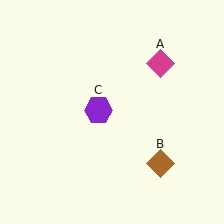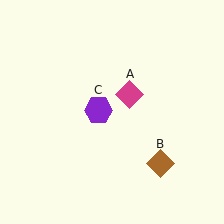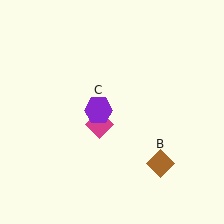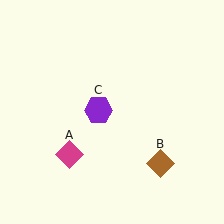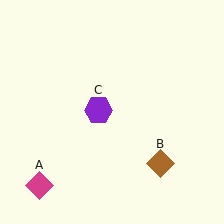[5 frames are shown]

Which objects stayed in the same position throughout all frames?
Brown diamond (object B) and purple hexagon (object C) remained stationary.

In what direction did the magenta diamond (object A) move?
The magenta diamond (object A) moved down and to the left.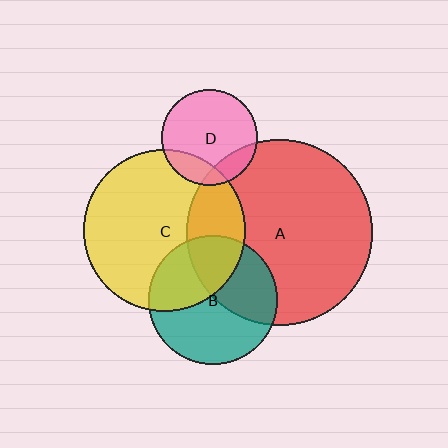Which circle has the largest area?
Circle A (red).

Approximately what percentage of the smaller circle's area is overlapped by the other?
Approximately 25%.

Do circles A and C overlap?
Yes.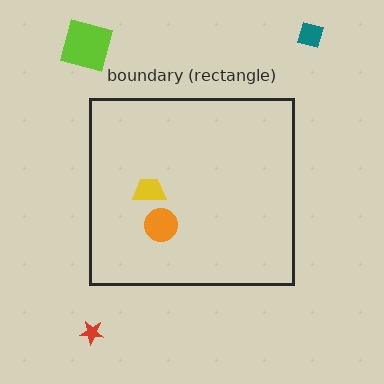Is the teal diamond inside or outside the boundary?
Outside.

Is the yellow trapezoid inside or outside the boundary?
Inside.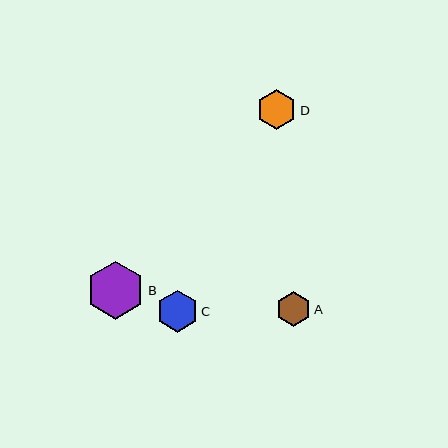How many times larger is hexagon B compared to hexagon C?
Hexagon B is approximately 1.4 times the size of hexagon C.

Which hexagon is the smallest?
Hexagon A is the smallest with a size of approximately 35 pixels.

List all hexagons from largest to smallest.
From largest to smallest: B, C, D, A.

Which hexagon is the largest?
Hexagon B is the largest with a size of approximately 58 pixels.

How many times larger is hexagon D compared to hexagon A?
Hexagon D is approximately 1.1 times the size of hexagon A.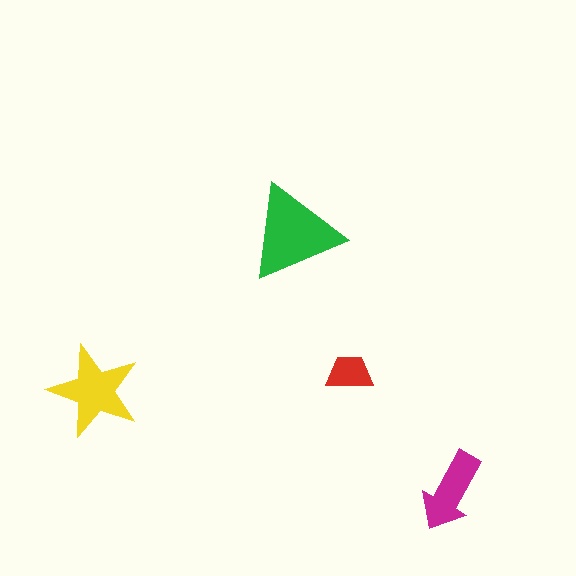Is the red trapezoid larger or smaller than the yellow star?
Smaller.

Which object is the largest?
The green triangle.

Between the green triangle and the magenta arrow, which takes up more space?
The green triangle.